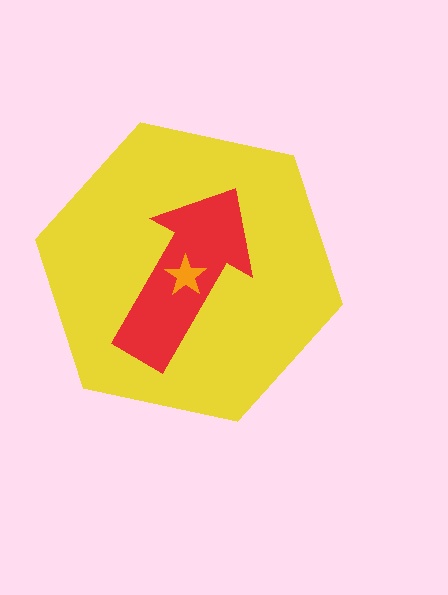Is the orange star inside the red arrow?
Yes.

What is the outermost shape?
The yellow hexagon.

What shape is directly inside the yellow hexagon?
The red arrow.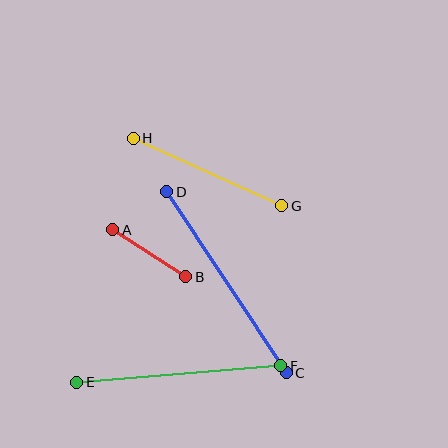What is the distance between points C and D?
The distance is approximately 217 pixels.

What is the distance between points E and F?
The distance is approximately 204 pixels.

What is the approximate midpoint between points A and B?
The midpoint is at approximately (149, 253) pixels.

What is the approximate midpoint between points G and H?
The midpoint is at approximately (208, 172) pixels.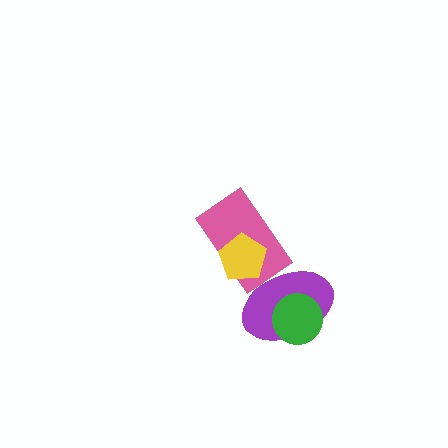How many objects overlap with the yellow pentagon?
2 objects overlap with the yellow pentagon.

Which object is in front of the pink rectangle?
The yellow pentagon is in front of the pink rectangle.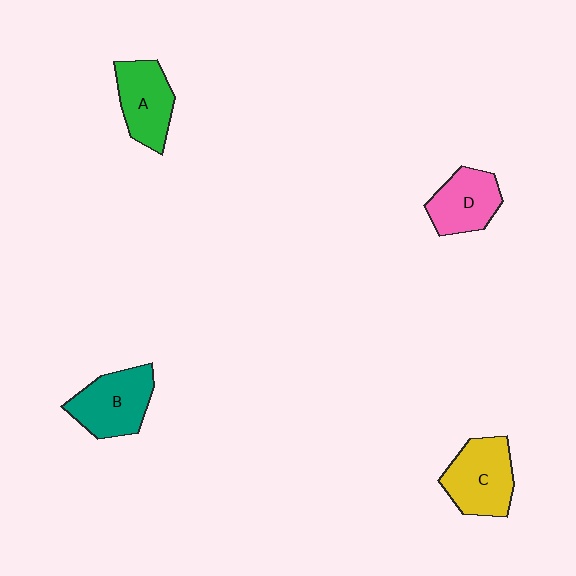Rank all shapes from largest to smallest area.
From largest to smallest: C (yellow), B (teal), A (green), D (pink).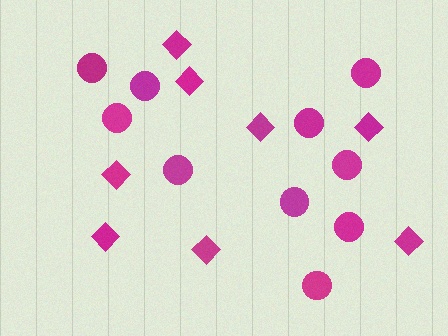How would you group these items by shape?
There are 2 groups: one group of circles (10) and one group of diamonds (8).